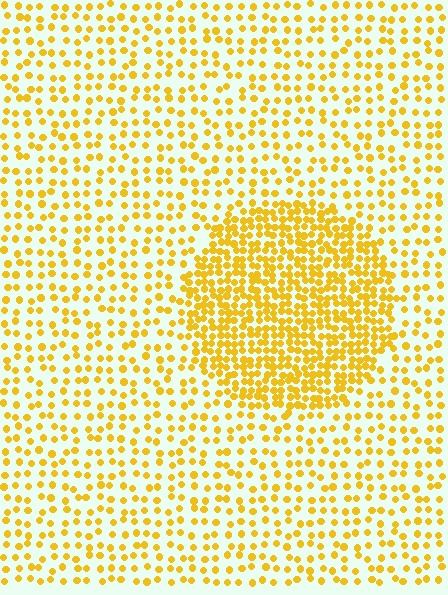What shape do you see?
I see a circle.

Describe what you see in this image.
The image contains small yellow elements arranged at two different densities. A circle-shaped region is visible where the elements are more densely packed than the surrounding area.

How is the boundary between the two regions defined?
The boundary is defined by a change in element density (approximately 2.3x ratio). All elements are the same color, size, and shape.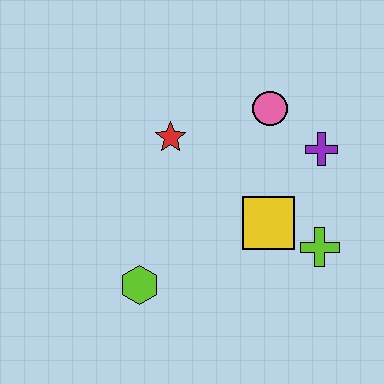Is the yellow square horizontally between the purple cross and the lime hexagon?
Yes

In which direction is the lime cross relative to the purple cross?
The lime cross is below the purple cross.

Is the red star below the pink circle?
Yes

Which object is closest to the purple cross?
The pink circle is closest to the purple cross.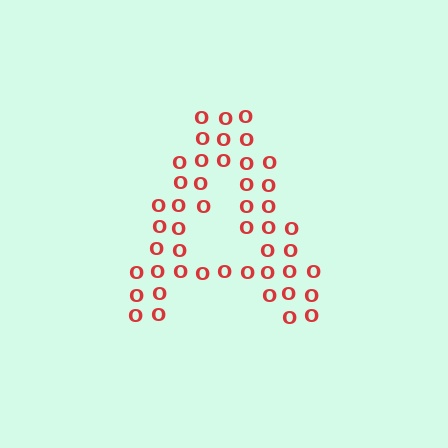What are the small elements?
The small elements are letter O's.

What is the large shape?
The large shape is the letter A.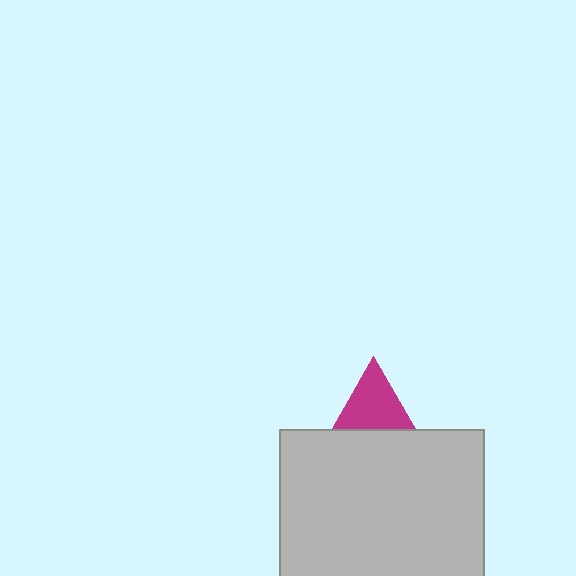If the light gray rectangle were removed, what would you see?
You would see the complete magenta triangle.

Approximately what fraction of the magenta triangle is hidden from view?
Roughly 41% of the magenta triangle is hidden behind the light gray rectangle.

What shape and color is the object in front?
The object in front is a light gray rectangle.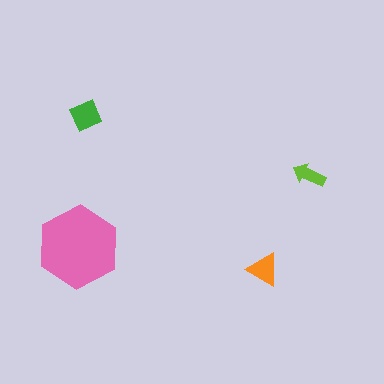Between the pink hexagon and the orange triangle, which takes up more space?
The pink hexagon.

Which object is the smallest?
The lime arrow.